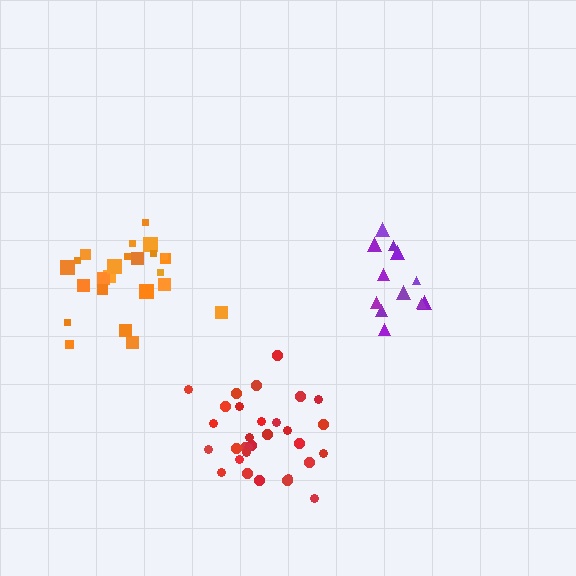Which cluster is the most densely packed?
Red.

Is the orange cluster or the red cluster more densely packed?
Red.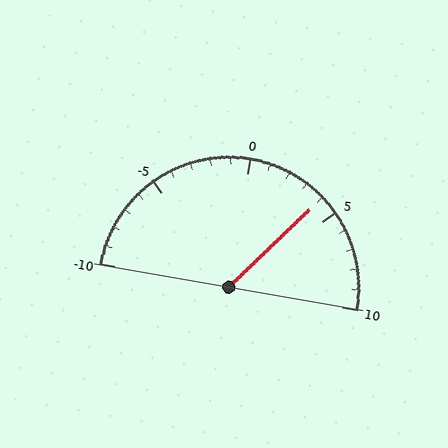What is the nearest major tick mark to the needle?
The nearest major tick mark is 5.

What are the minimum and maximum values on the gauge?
The gauge ranges from -10 to 10.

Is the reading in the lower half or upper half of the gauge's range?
The reading is in the upper half of the range (-10 to 10).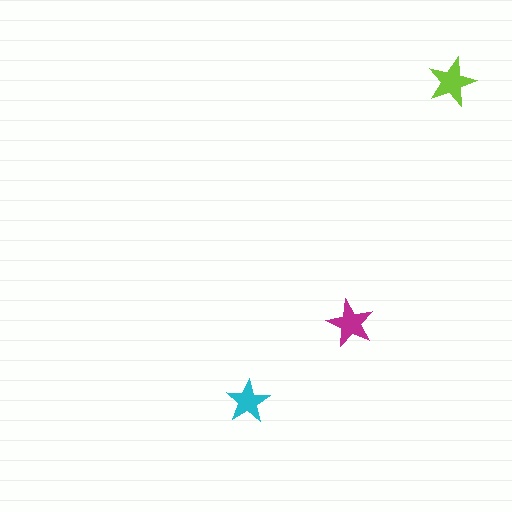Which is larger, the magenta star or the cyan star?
The magenta one.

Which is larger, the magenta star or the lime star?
The lime one.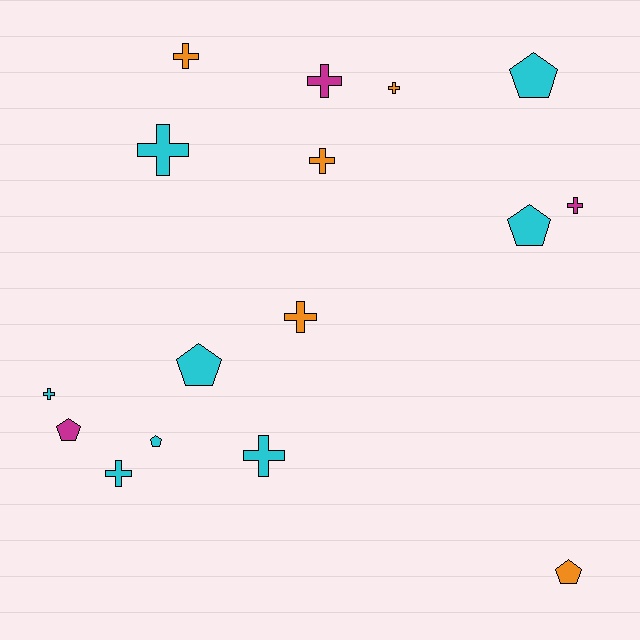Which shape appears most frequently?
Cross, with 10 objects.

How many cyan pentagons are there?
There are 4 cyan pentagons.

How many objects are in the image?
There are 16 objects.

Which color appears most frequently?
Cyan, with 8 objects.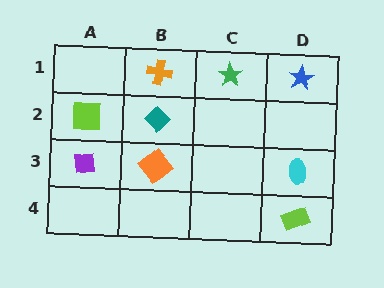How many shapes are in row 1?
3 shapes.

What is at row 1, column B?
An orange cross.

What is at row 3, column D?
A cyan ellipse.